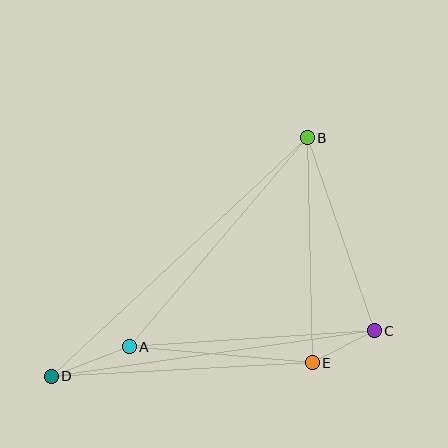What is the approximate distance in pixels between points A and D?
The distance between A and D is approximately 83 pixels.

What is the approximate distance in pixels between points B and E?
The distance between B and E is approximately 225 pixels.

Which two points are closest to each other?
Points C and E are closest to each other.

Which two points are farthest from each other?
Points B and D are farthest from each other.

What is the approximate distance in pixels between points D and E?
The distance between D and E is approximately 261 pixels.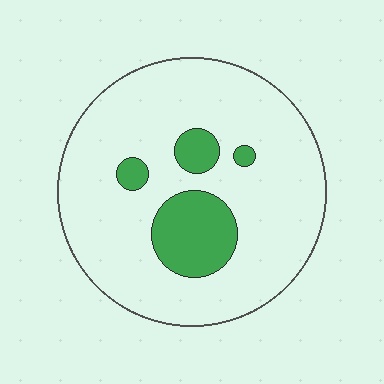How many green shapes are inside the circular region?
4.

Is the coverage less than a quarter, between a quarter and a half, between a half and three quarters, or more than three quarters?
Less than a quarter.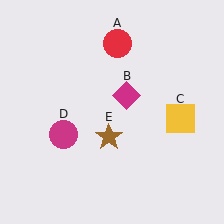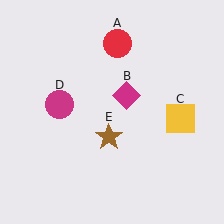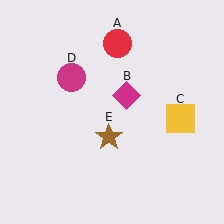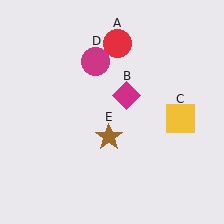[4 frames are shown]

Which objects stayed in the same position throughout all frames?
Red circle (object A) and magenta diamond (object B) and yellow square (object C) and brown star (object E) remained stationary.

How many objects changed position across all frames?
1 object changed position: magenta circle (object D).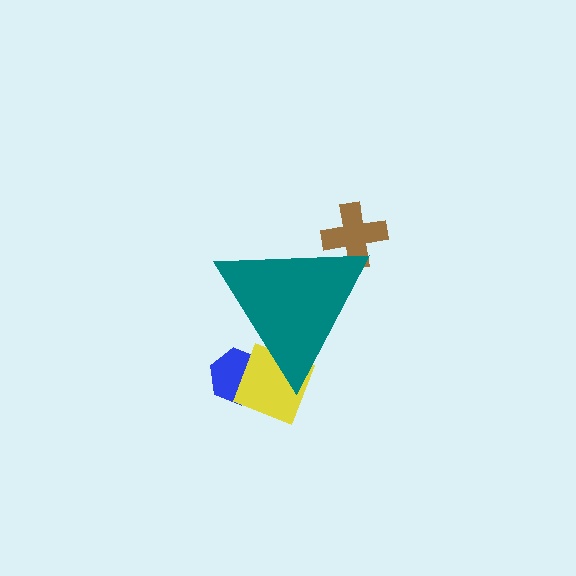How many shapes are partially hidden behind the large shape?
3 shapes are partially hidden.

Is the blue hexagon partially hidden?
Yes, the blue hexagon is partially hidden behind the teal triangle.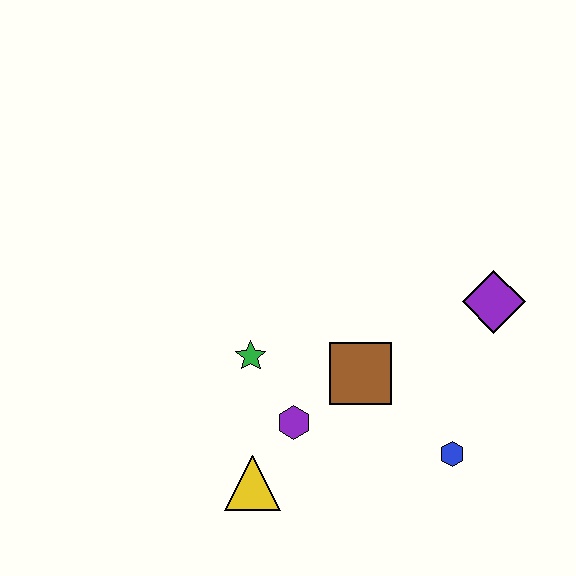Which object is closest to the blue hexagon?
The brown square is closest to the blue hexagon.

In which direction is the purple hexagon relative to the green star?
The purple hexagon is below the green star.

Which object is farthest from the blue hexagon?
The green star is farthest from the blue hexagon.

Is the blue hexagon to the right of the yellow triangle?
Yes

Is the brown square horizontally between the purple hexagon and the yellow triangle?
No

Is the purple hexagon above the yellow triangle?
Yes